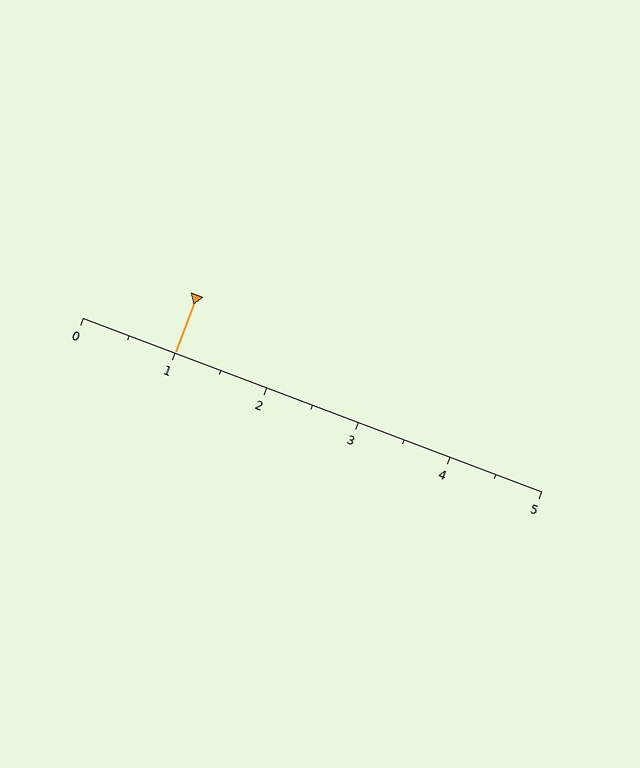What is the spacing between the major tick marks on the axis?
The major ticks are spaced 1 apart.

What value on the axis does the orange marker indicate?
The marker indicates approximately 1.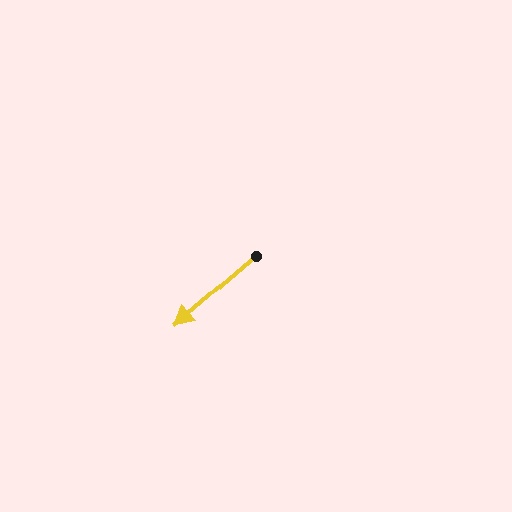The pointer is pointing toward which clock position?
Roughly 8 o'clock.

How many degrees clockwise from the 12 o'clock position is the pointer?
Approximately 229 degrees.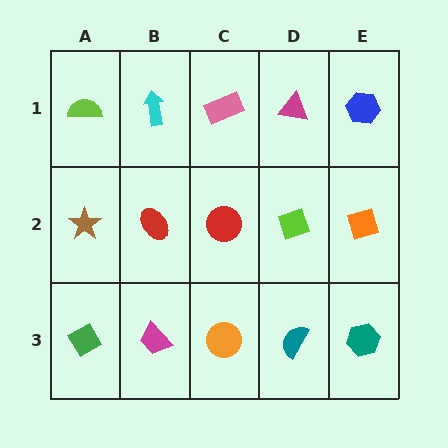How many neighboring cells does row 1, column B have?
3.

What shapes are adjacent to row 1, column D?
A lime diamond (row 2, column D), a pink rectangle (row 1, column C), a blue hexagon (row 1, column E).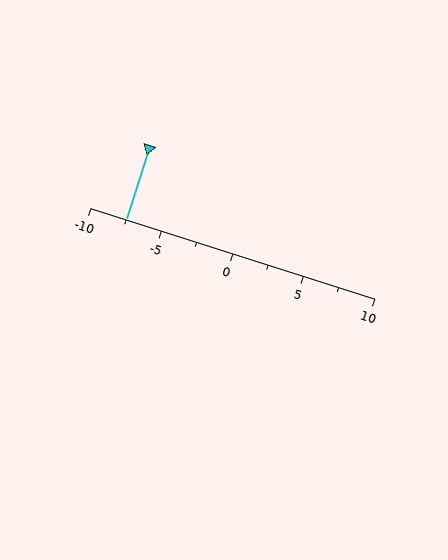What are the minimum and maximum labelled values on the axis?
The axis runs from -10 to 10.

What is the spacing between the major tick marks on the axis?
The major ticks are spaced 5 apart.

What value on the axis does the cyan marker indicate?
The marker indicates approximately -7.5.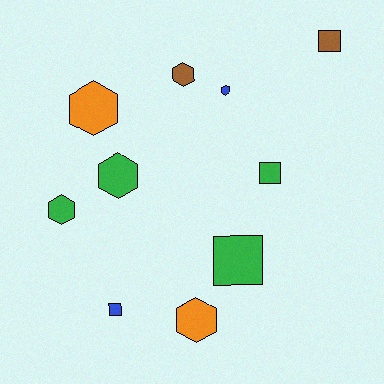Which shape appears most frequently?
Hexagon, with 6 objects.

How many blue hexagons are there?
There is 1 blue hexagon.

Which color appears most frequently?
Green, with 4 objects.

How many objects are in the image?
There are 10 objects.